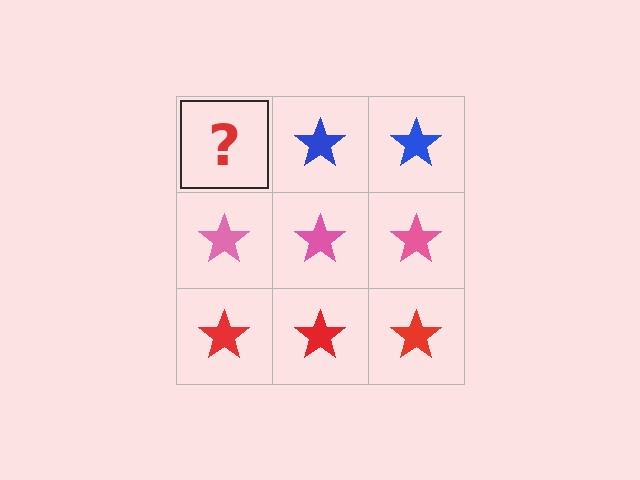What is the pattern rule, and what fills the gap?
The rule is that each row has a consistent color. The gap should be filled with a blue star.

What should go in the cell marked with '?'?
The missing cell should contain a blue star.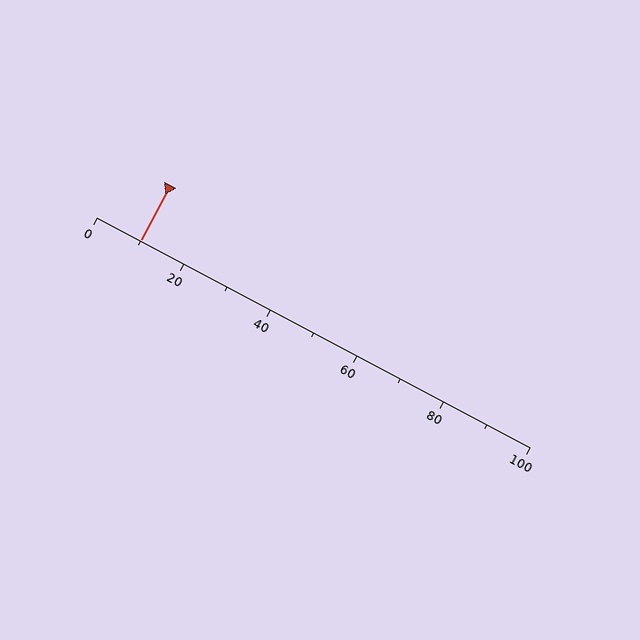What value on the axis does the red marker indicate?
The marker indicates approximately 10.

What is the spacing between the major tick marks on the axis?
The major ticks are spaced 20 apart.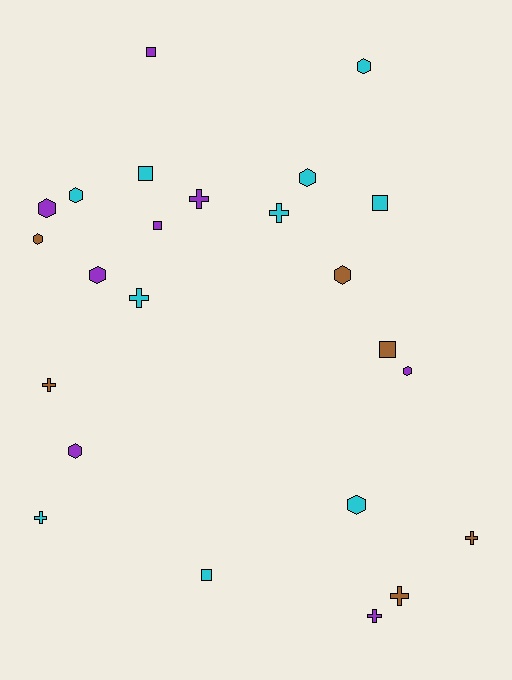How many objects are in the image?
There are 24 objects.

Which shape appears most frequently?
Hexagon, with 10 objects.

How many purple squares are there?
There are 2 purple squares.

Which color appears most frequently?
Cyan, with 10 objects.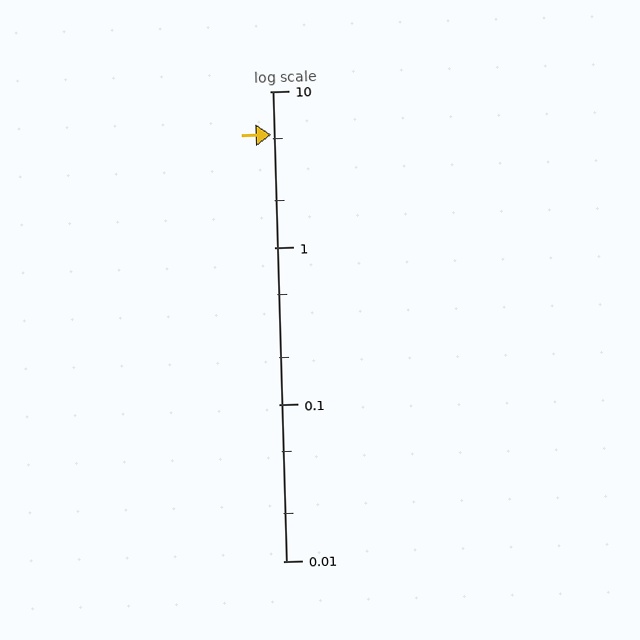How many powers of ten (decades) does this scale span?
The scale spans 3 decades, from 0.01 to 10.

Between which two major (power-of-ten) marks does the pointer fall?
The pointer is between 1 and 10.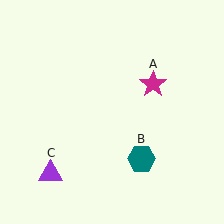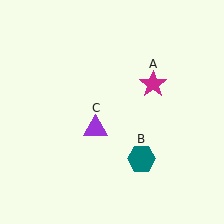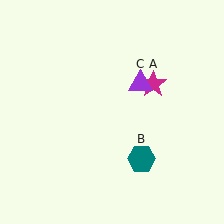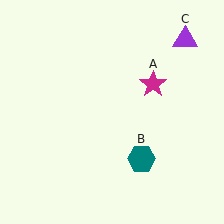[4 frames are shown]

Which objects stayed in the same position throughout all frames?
Magenta star (object A) and teal hexagon (object B) remained stationary.